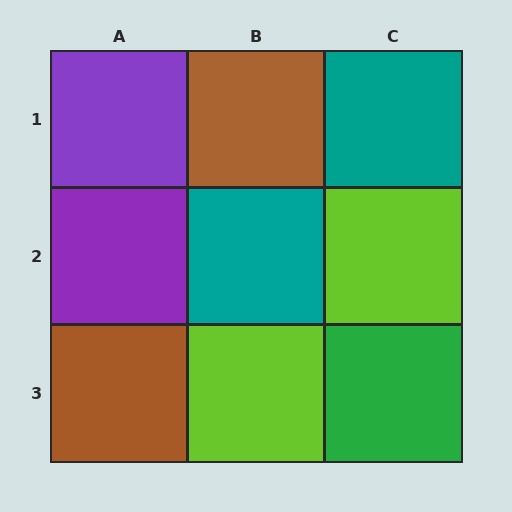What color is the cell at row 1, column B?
Brown.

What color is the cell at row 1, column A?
Purple.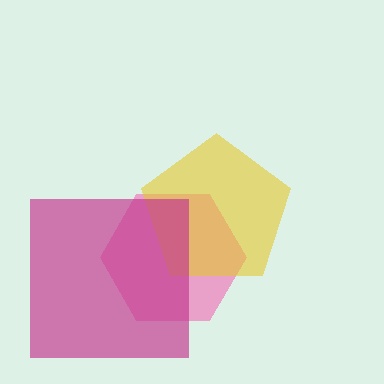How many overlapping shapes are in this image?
There are 3 overlapping shapes in the image.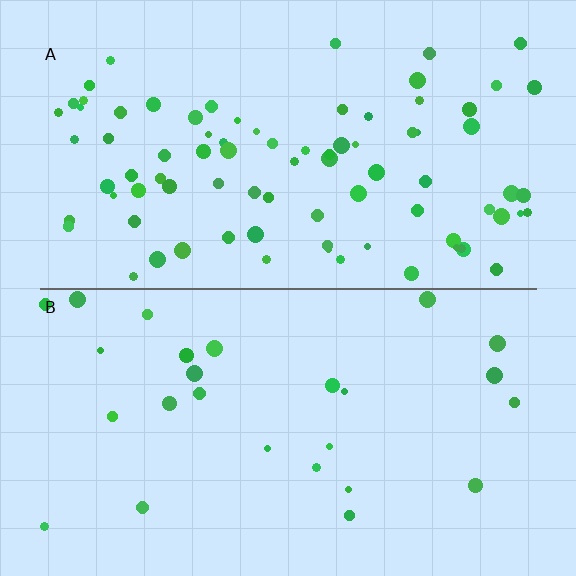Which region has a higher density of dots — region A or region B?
A (the top).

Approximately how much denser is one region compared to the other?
Approximately 3.2× — region A over region B.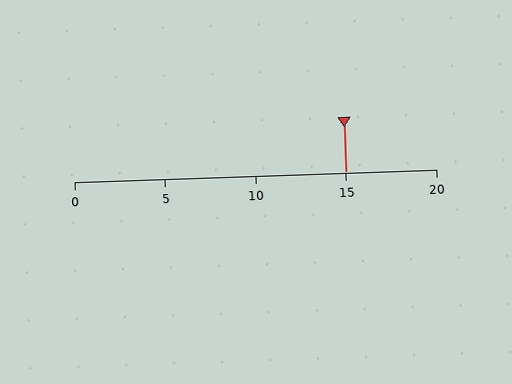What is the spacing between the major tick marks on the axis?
The major ticks are spaced 5 apart.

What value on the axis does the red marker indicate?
The marker indicates approximately 15.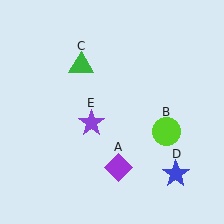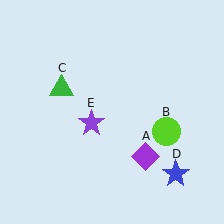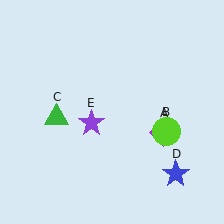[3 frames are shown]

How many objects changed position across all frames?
2 objects changed position: purple diamond (object A), green triangle (object C).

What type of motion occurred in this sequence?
The purple diamond (object A), green triangle (object C) rotated counterclockwise around the center of the scene.